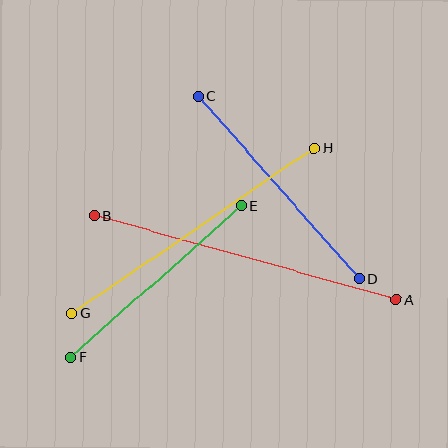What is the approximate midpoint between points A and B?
The midpoint is at approximately (245, 258) pixels.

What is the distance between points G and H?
The distance is approximately 293 pixels.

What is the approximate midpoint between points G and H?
The midpoint is at approximately (193, 231) pixels.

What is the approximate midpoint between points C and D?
The midpoint is at approximately (279, 187) pixels.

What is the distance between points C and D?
The distance is approximately 243 pixels.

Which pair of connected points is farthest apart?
Points A and B are farthest apart.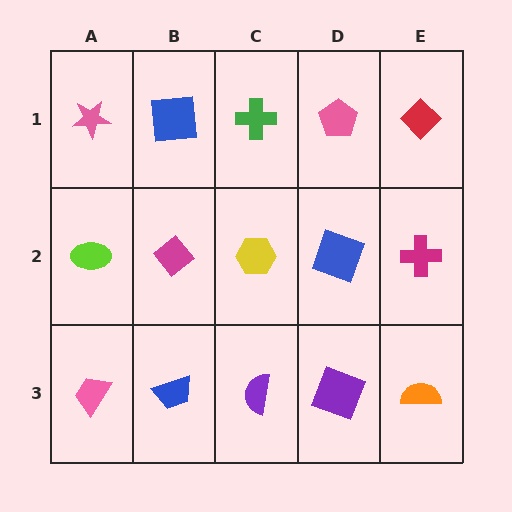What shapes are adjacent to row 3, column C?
A yellow hexagon (row 2, column C), a blue trapezoid (row 3, column B), a purple square (row 3, column D).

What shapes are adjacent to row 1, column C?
A yellow hexagon (row 2, column C), a blue square (row 1, column B), a pink pentagon (row 1, column D).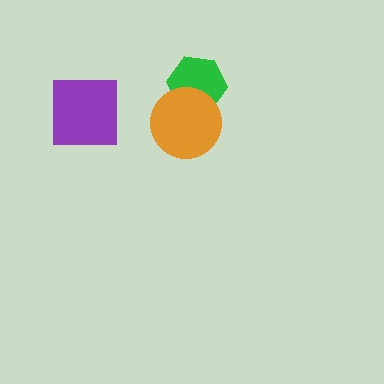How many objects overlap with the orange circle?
1 object overlaps with the orange circle.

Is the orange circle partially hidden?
No, no other shape covers it.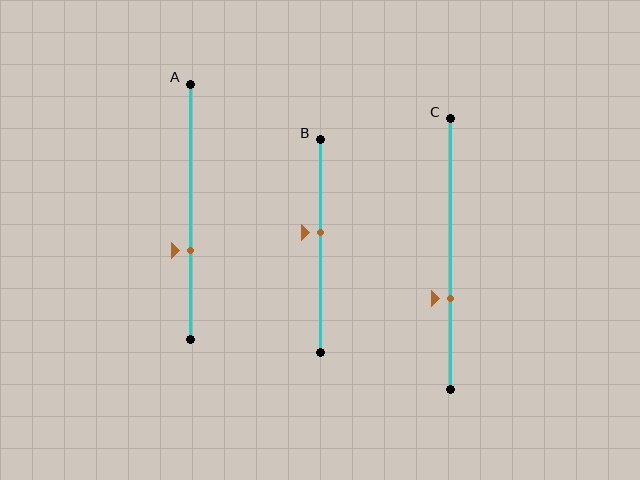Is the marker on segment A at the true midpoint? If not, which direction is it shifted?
No, the marker on segment A is shifted downward by about 15% of the segment length.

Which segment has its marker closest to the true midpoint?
Segment B has its marker closest to the true midpoint.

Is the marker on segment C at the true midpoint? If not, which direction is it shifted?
No, the marker on segment C is shifted downward by about 16% of the segment length.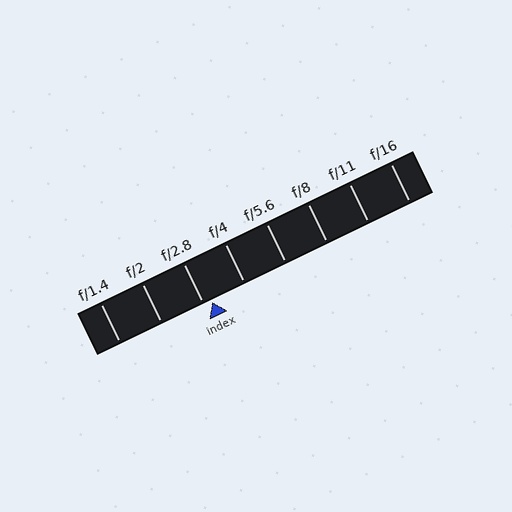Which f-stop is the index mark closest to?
The index mark is closest to f/2.8.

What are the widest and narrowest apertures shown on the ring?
The widest aperture shown is f/1.4 and the narrowest is f/16.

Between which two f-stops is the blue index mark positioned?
The index mark is between f/2.8 and f/4.